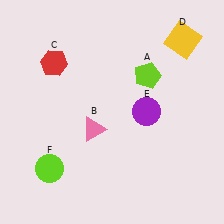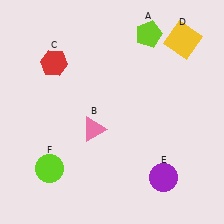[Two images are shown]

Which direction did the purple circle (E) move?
The purple circle (E) moved down.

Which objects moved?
The objects that moved are: the lime pentagon (A), the purple circle (E).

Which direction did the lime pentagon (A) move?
The lime pentagon (A) moved up.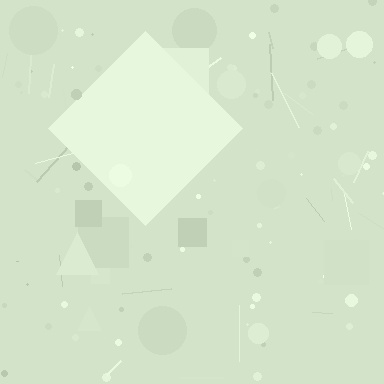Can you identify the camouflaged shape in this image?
The camouflaged shape is a diamond.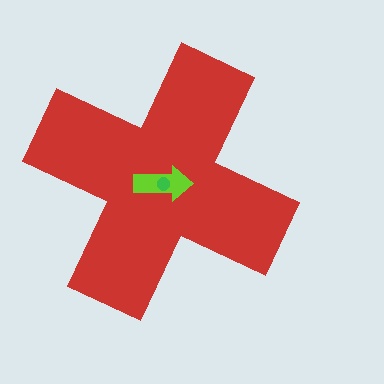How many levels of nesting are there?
3.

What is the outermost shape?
The red cross.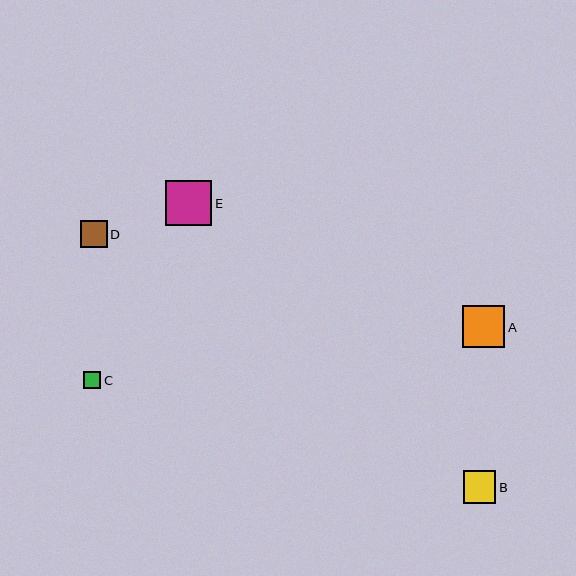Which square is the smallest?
Square C is the smallest with a size of approximately 17 pixels.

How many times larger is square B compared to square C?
Square B is approximately 1.9 times the size of square C.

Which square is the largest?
Square E is the largest with a size of approximately 46 pixels.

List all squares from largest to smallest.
From largest to smallest: E, A, B, D, C.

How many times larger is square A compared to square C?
Square A is approximately 2.5 times the size of square C.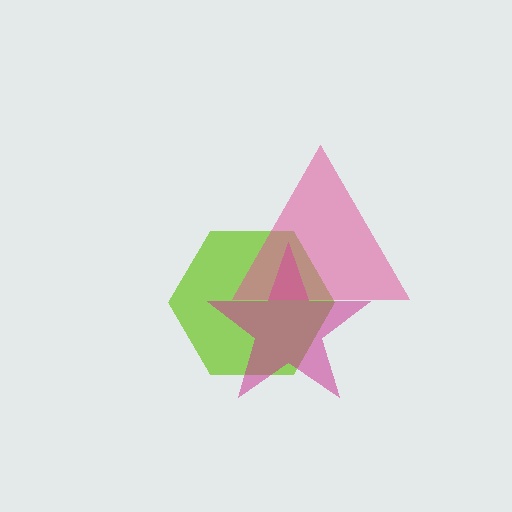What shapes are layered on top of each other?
The layered shapes are: a lime hexagon, a magenta star, a pink triangle.